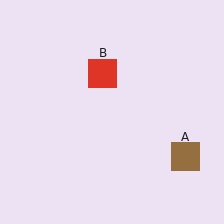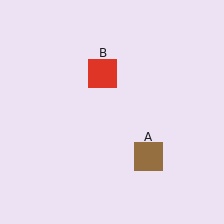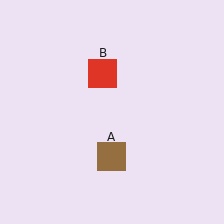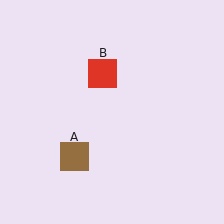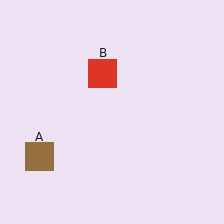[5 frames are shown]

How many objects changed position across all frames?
1 object changed position: brown square (object A).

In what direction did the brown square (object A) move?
The brown square (object A) moved left.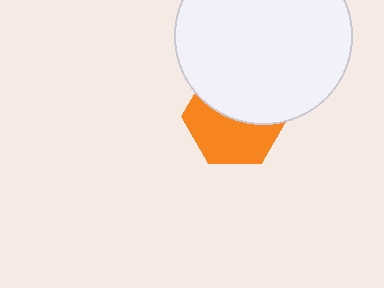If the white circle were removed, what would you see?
You would see the complete orange hexagon.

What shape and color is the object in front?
The object in front is a white circle.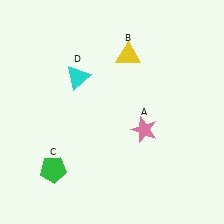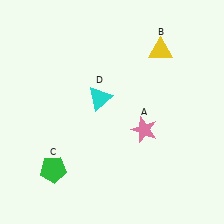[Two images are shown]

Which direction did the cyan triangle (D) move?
The cyan triangle (D) moved right.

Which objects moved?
The objects that moved are: the yellow triangle (B), the cyan triangle (D).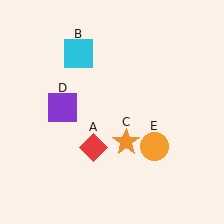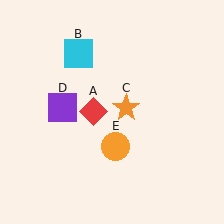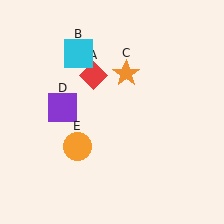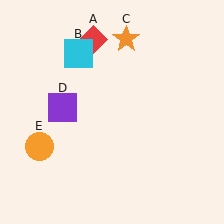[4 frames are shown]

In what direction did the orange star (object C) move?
The orange star (object C) moved up.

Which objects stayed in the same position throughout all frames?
Cyan square (object B) and purple square (object D) remained stationary.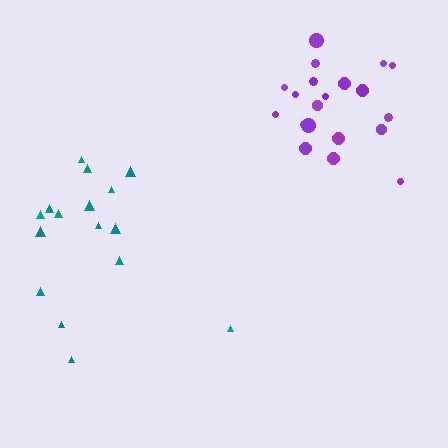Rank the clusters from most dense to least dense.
purple, teal.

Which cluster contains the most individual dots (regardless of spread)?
Purple (20).